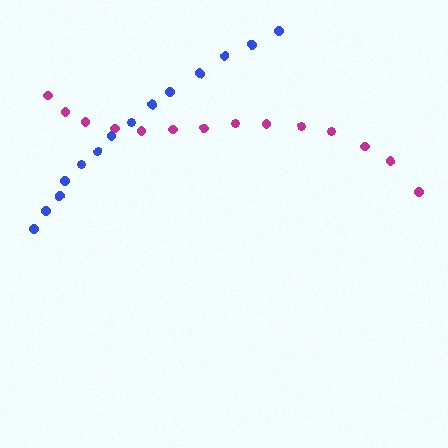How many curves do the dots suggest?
There are 2 distinct paths.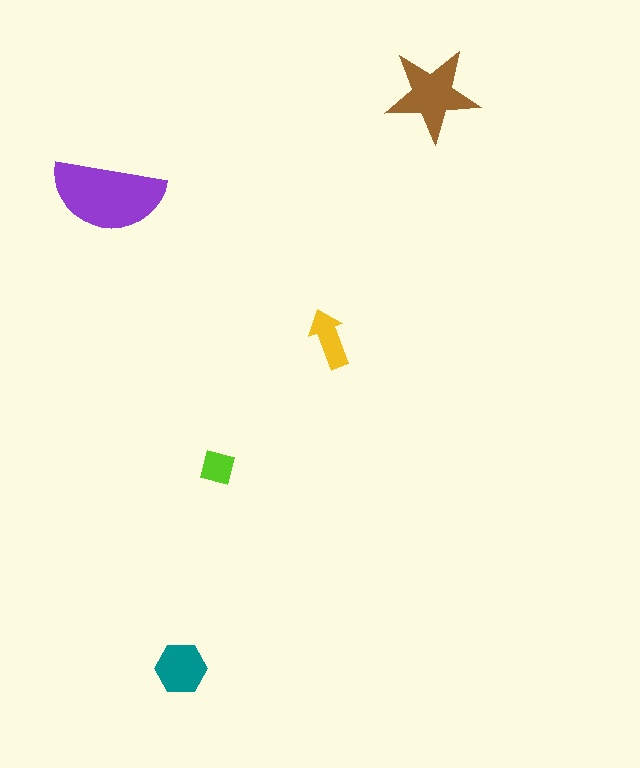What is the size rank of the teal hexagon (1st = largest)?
3rd.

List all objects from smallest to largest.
The lime square, the yellow arrow, the teal hexagon, the brown star, the purple semicircle.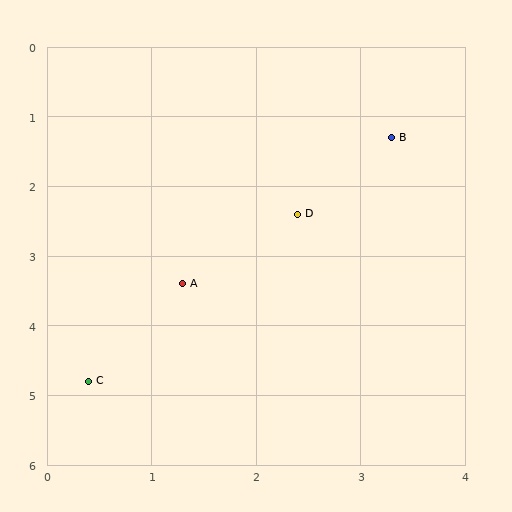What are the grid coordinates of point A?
Point A is at approximately (1.3, 3.4).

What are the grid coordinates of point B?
Point B is at approximately (3.3, 1.3).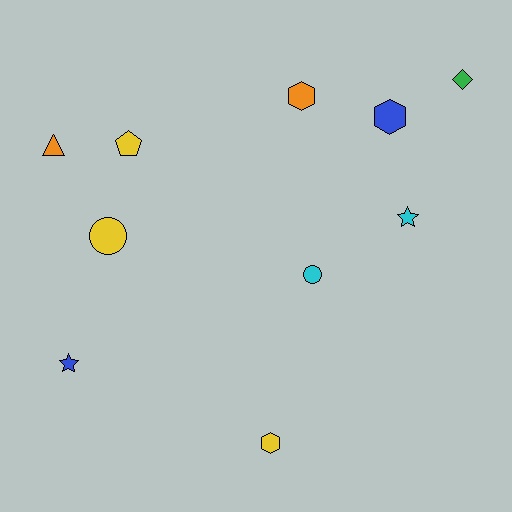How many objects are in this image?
There are 10 objects.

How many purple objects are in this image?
There are no purple objects.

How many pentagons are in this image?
There is 1 pentagon.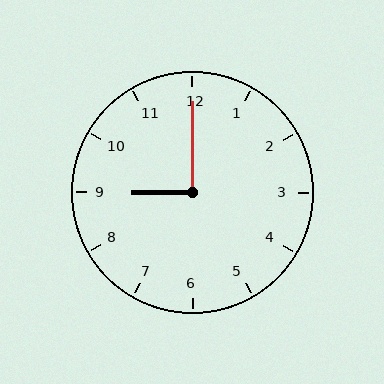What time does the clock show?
9:00.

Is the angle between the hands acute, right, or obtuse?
It is right.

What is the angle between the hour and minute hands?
Approximately 90 degrees.